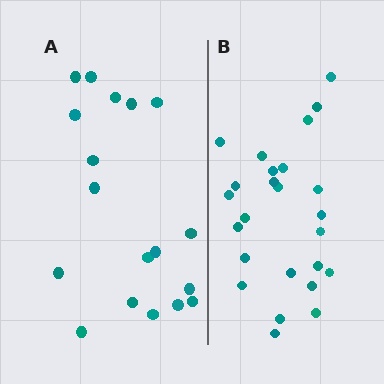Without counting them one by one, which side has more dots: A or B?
Region B (the right region) has more dots.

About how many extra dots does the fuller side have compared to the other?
Region B has roughly 8 or so more dots than region A.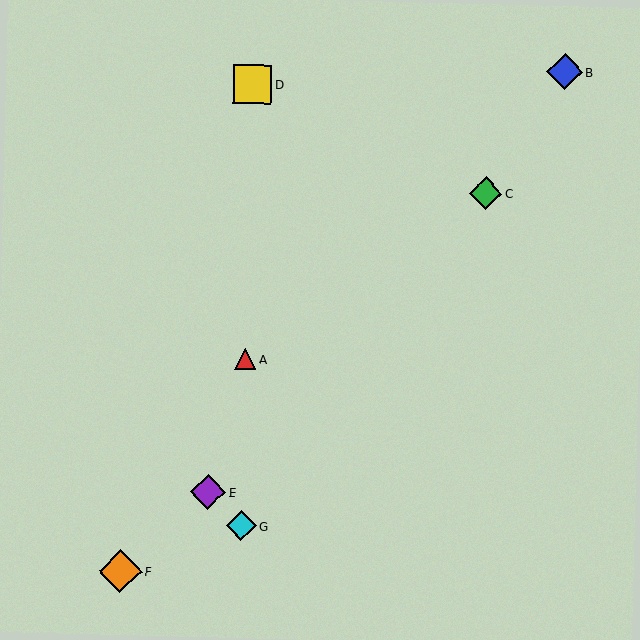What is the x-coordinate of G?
Object G is at x≈241.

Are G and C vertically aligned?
No, G is at x≈241 and C is at x≈486.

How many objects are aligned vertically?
3 objects (A, D, G) are aligned vertically.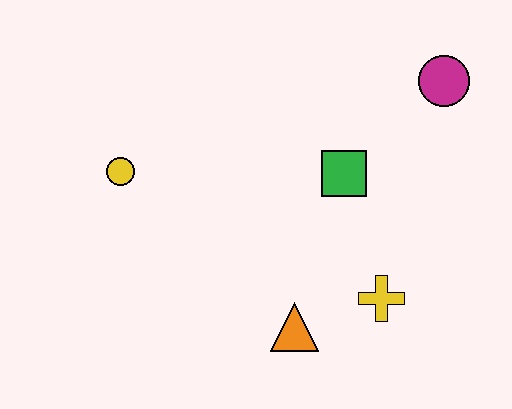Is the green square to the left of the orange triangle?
No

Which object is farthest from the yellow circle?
The magenta circle is farthest from the yellow circle.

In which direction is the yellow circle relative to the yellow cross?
The yellow circle is to the left of the yellow cross.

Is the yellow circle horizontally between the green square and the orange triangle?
No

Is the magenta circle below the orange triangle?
No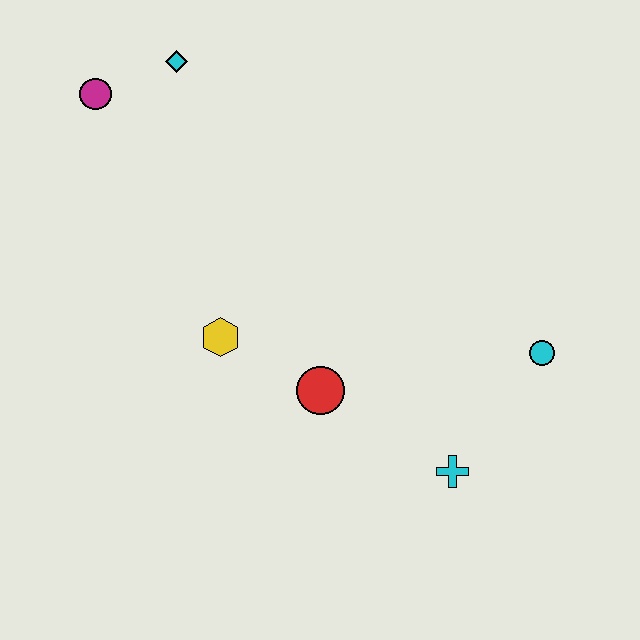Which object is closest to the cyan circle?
The cyan cross is closest to the cyan circle.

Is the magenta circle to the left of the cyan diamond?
Yes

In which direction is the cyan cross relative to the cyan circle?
The cyan cross is below the cyan circle.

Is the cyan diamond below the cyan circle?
No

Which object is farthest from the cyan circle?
The magenta circle is farthest from the cyan circle.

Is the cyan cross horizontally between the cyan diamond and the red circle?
No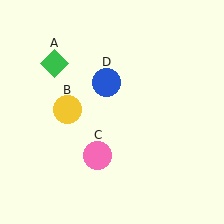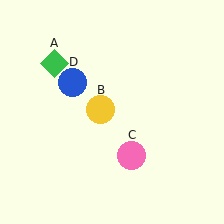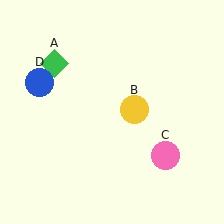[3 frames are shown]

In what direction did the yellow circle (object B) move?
The yellow circle (object B) moved right.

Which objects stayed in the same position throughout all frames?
Green diamond (object A) remained stationary.